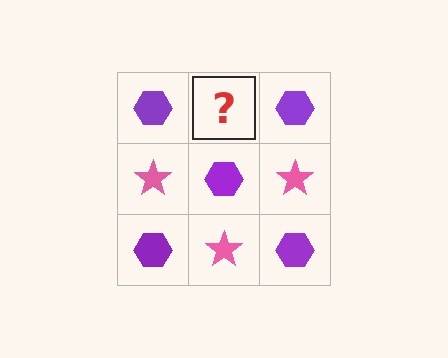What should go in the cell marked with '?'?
The missing cell should contain a pink star.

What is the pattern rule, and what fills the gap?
The rule is that it alternates purple hexagon and pink star in a checkerboard pattern. The gap should be filled with a pink star.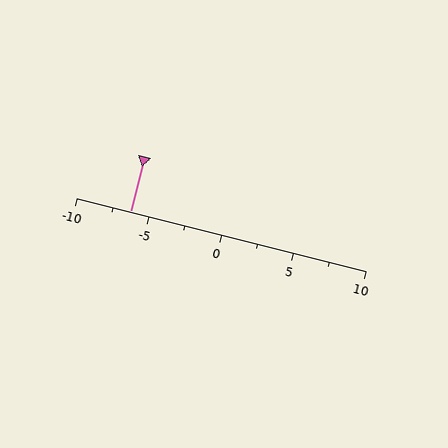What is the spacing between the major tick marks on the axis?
The major ticks are spaced 5 apart.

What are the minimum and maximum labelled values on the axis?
The axis runs from -10 to 10.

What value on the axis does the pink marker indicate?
The marker indicates approximately -6.2.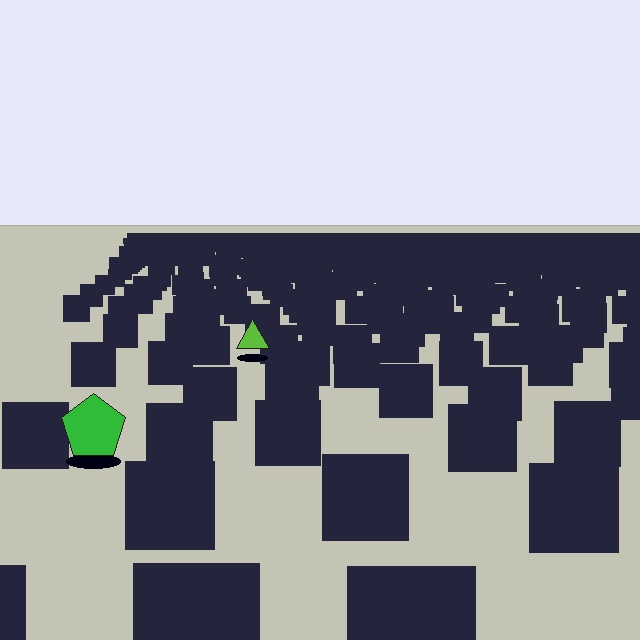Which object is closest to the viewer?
The green pentagon is closest. The texture marks near it are larger and more spread out.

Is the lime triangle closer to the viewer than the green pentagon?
No. The green pentagon is closer — you can tell from the texture gradient: the ground texture is coarser near it.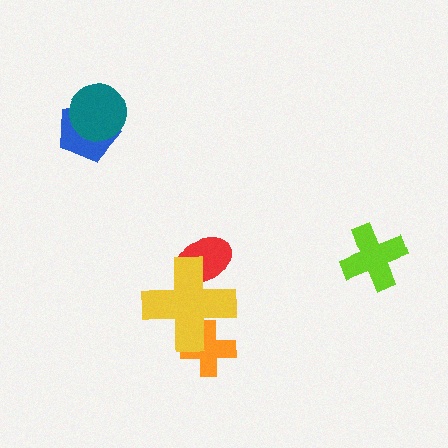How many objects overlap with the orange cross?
1 object overlaps with the orange cross.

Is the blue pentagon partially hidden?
Yes, it is partially covered by another shape.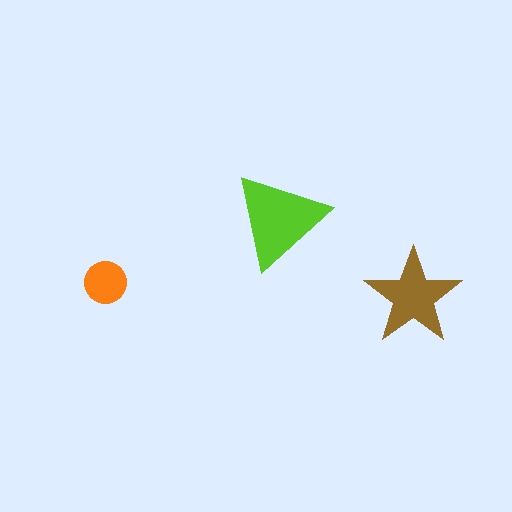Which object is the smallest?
The orange circle.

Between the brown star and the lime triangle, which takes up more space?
The lime triangle.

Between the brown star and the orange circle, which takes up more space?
The brown star.